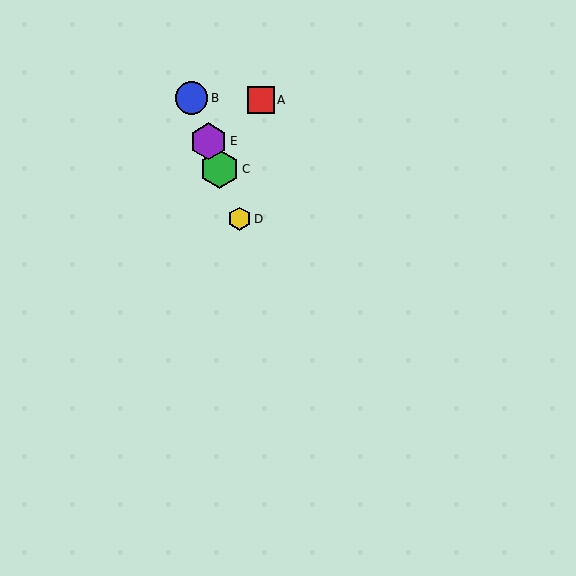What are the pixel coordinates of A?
Object A is at (261, 100).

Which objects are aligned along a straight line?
Objects B, C, D, E are aligned along a straight line.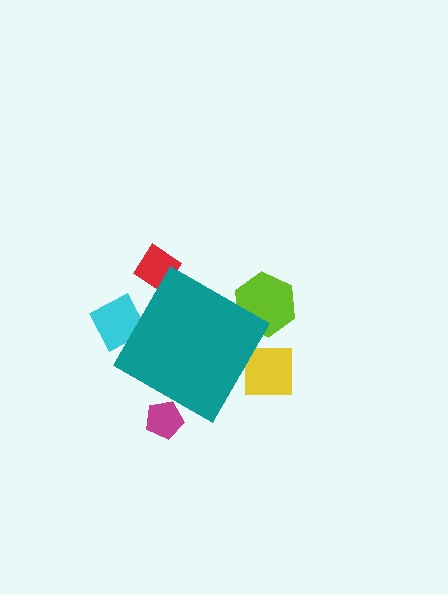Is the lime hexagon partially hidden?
Yes, the lime hexagon is partially hidden behind the teal diamond.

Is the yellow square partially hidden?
Yes, the yellow square is partially hidden behind the teal diamond.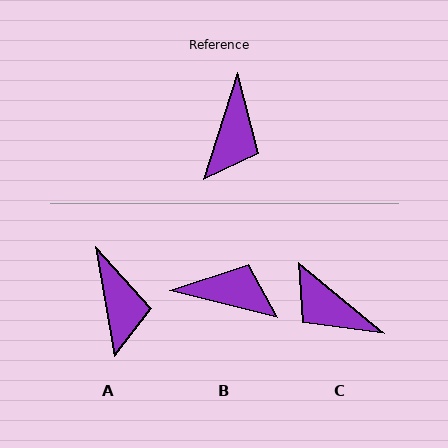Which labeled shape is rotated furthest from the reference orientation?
C, about 112 degrees away.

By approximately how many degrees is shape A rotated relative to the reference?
Approximately 27 degrees counter-clockwise.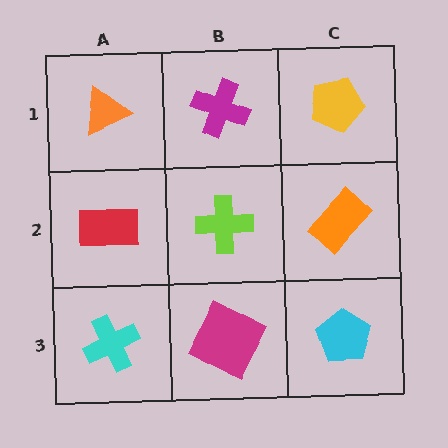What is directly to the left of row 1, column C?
A magenta cross.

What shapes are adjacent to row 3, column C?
An orange rectangle (row 2, column C), a magenta square (row 3, column B).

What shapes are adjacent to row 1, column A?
A red rectangle (row 2, column A), a magenta cross (row 1, column B).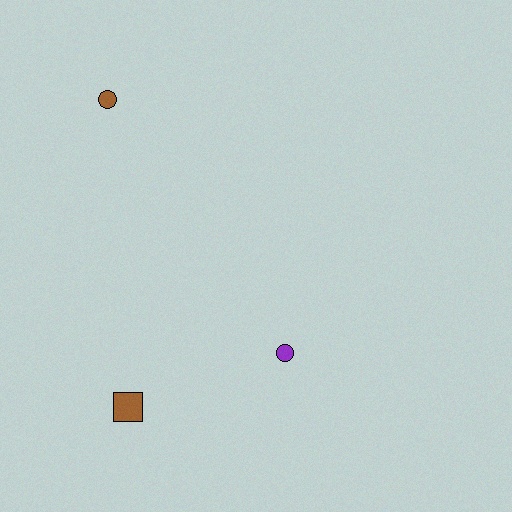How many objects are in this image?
There are 3 objects.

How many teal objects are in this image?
There are no teal objects.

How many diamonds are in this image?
There are no diamonds.